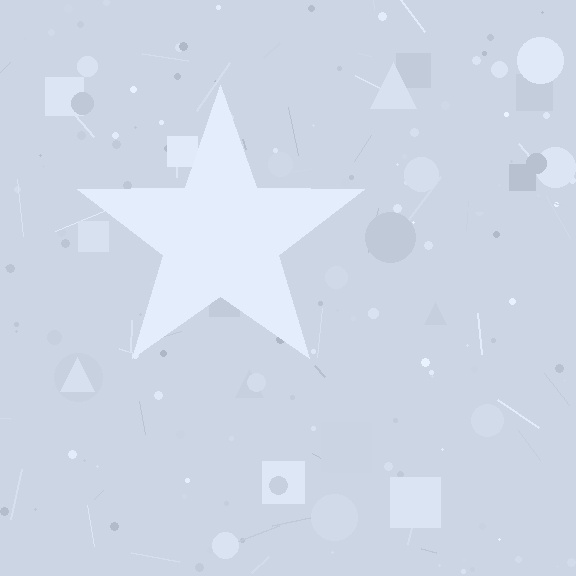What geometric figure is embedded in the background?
A star is embedded in the background.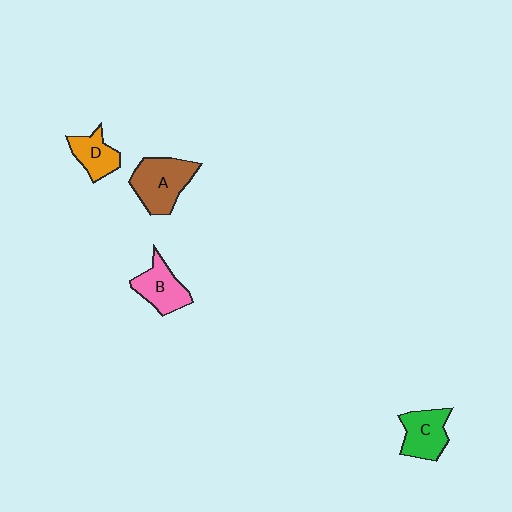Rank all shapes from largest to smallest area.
From largest to smallest: A (brown), C (green), B (pink), D (orange).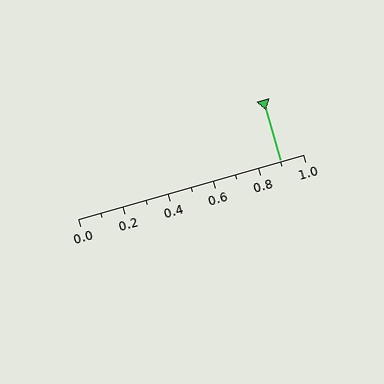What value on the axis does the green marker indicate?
The marker indicates approximately 0.9.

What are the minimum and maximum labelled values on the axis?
The axis runs from 0.0 to 1.0.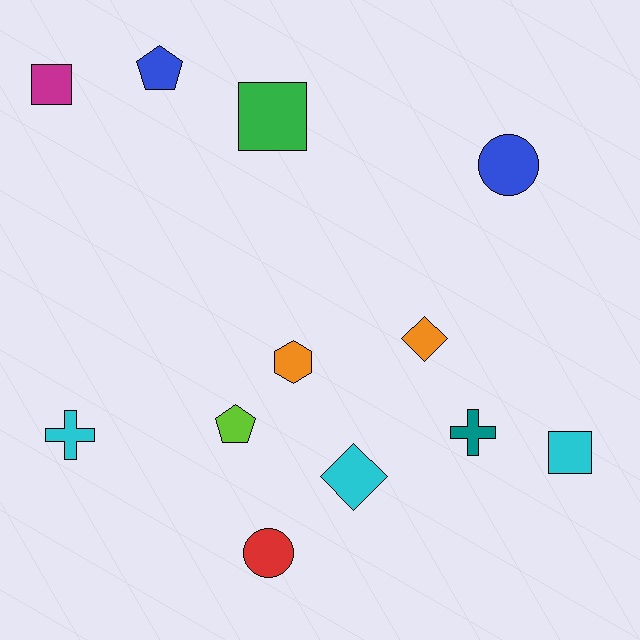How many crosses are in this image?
There are 2 crosses.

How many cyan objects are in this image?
There are 3 cyan objects.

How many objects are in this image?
There are 12 objects.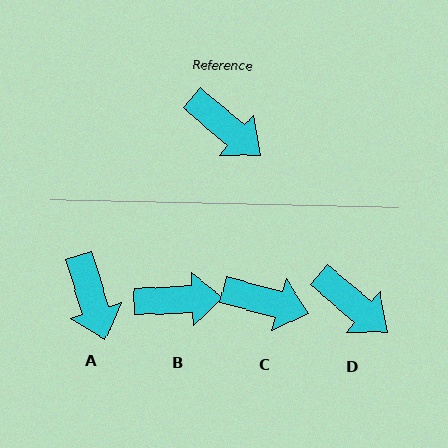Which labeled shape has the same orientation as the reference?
D.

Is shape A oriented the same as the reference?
No, it is off by about 33 degrees.